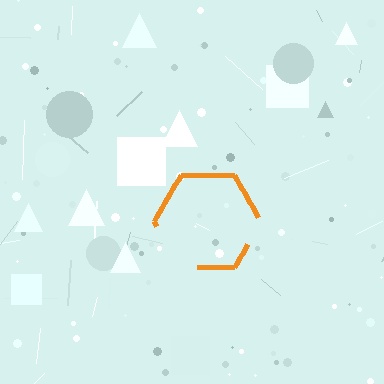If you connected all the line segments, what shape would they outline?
They would outline a hexagon.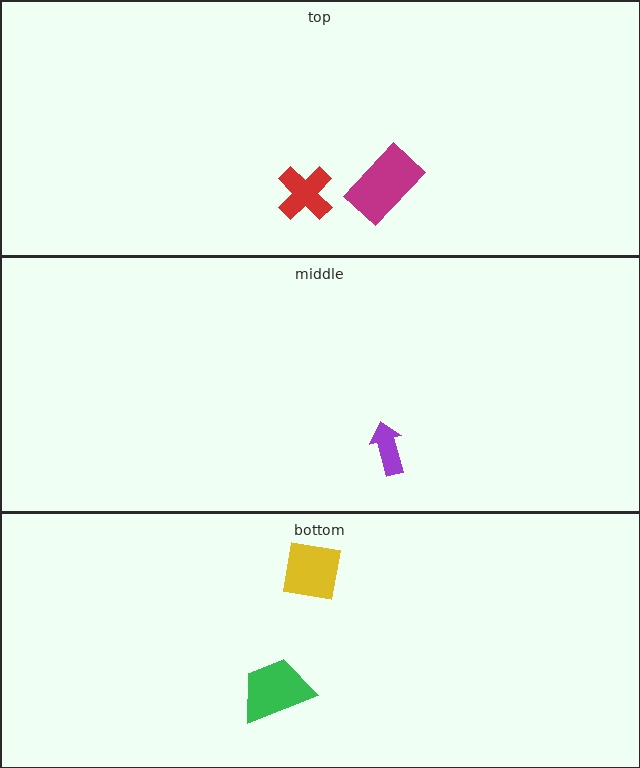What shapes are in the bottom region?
The green trapezoid, the yellow square.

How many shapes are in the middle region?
1.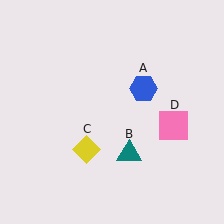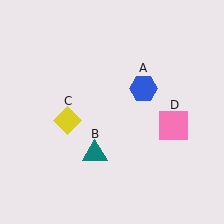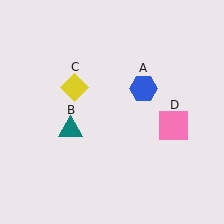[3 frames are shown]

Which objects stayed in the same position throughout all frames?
Blue hexagon (object A) and pink square (object D) remained stationary.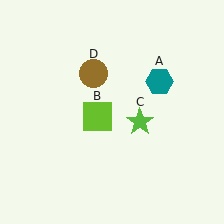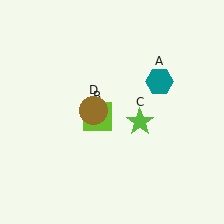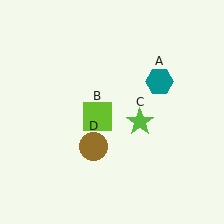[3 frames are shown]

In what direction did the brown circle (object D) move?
The brown circle (object D) moved down.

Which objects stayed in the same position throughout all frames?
Teal hexagon (object A) and lime square (object B) and lime star (object C) remained stationary.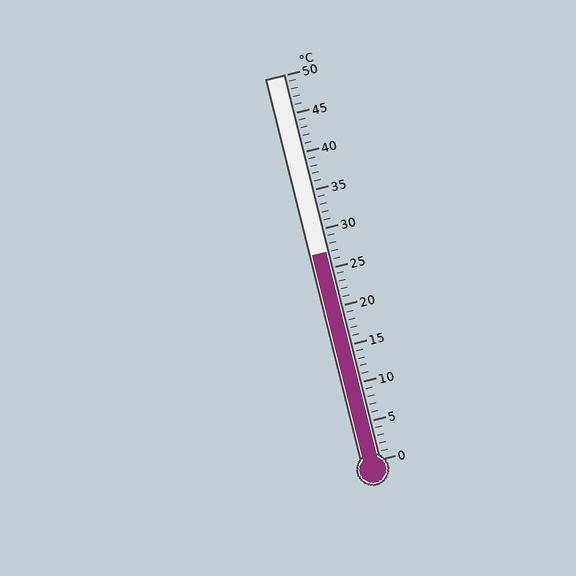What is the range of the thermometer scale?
The thermometer scale ranges from 0°C to 50°C.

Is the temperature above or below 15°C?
The temperature is above 15°C.